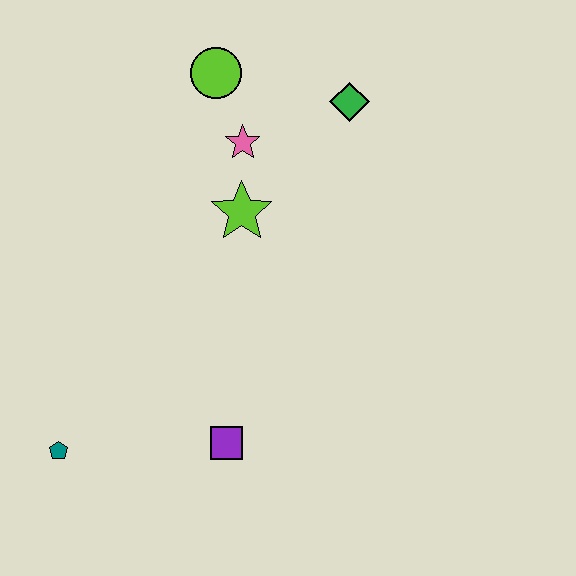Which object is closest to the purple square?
The teal pentagon is closest to the purple square.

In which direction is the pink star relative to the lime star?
The pink star is above the lime star.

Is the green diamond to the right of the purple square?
Yes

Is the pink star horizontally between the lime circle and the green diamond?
Yes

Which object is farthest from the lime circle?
The teal pentagon is farthest from the lime circle.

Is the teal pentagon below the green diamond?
Yes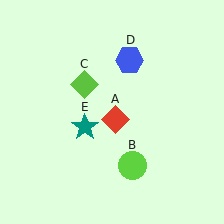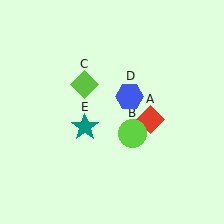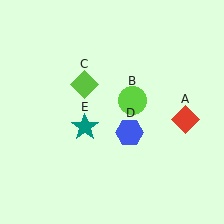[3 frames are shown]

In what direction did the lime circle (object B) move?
The lime circle (object B) moved up.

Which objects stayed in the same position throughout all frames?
Lime diamond (object C) and teal star (object E) remained stationary.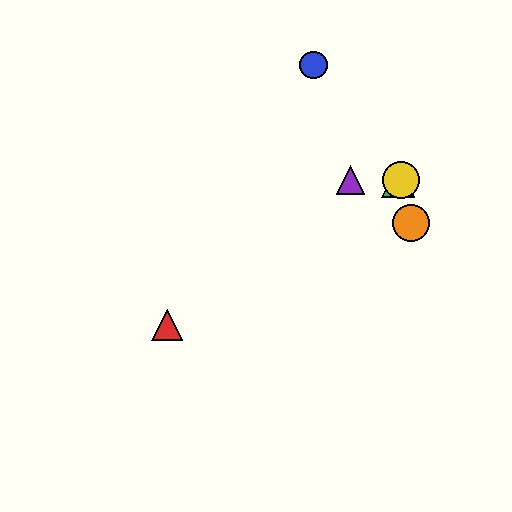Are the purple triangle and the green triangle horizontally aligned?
Yes, both are at y≈180.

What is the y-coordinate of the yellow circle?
The yellow circle is at y≈180.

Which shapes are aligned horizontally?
The green triangle, the yellow circle, the purple triangle are aligned horizontally.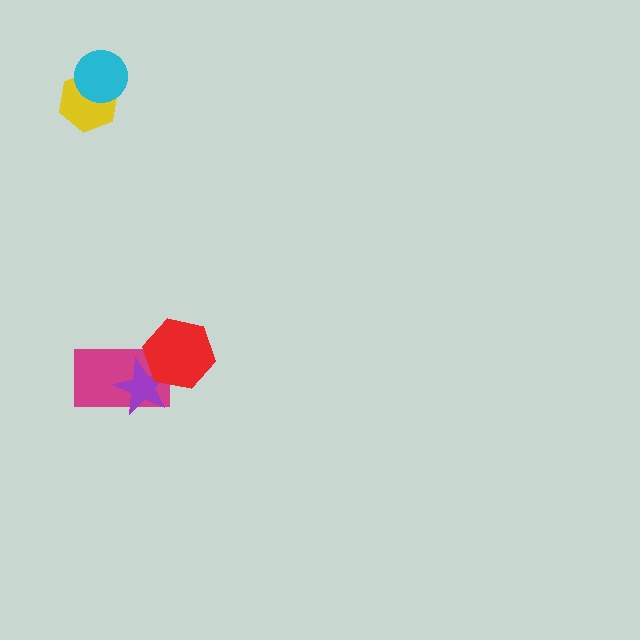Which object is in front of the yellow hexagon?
The cyan circle is in front of the yellow hexagon.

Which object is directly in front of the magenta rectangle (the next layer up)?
The purple star is directly in front of the magenta rectangle.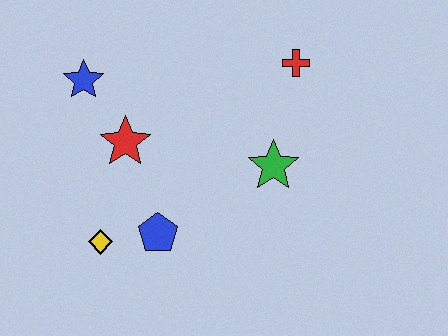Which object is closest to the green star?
The red cross is closest to the green star.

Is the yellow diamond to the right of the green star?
No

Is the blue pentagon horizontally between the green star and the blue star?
Yes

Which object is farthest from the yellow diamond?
The red cross is farthest from the yellow diamond.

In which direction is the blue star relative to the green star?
The blue star is to the left of the green star.